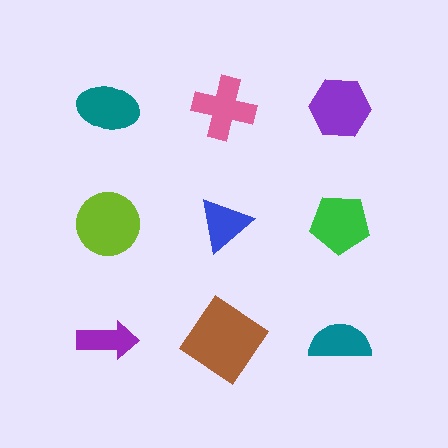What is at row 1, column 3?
A purple hexagon.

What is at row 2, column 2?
A blue triangle.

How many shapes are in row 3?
3 shapes.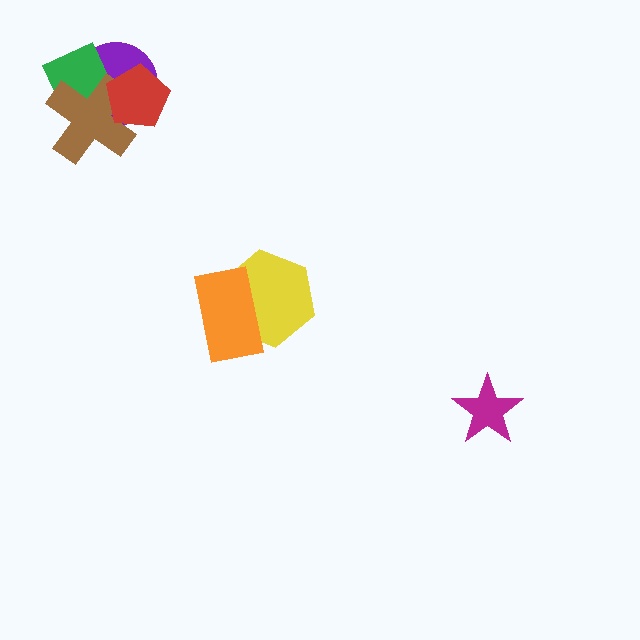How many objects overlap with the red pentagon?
3 objects overlap with the red pentagon.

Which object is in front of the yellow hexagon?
The orange rectangle is in front of the yellow hexagon.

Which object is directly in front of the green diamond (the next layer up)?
The brown cross is directly in front of the green diamond.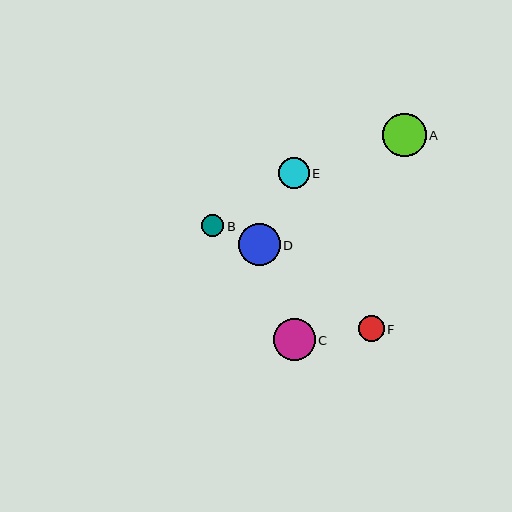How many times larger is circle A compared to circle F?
Circle A is approximately 1.7 times the size of circle F.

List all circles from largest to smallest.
From largest to smallest: A, D, C, E, F, B.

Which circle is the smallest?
Circle B is the smallest with a size of approximately 22 pixels.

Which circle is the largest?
Circle A is the largest with a size of approximately 44 pixels.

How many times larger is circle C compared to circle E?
Circle C is approximately 1.4 times the size of circle E.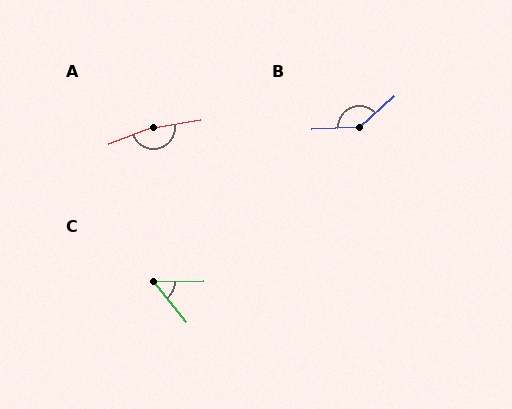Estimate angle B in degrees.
Approximately 141 degrees.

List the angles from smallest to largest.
C (52°), B (141°), A (168°).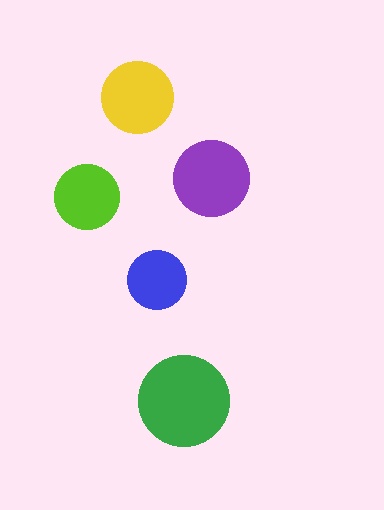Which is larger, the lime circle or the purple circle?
The purple one.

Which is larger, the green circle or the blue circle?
The green one.